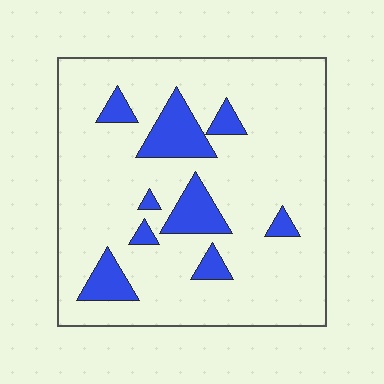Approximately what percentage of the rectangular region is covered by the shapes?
Approximately 15%.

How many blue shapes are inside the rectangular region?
9.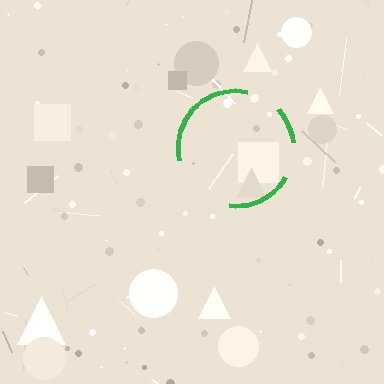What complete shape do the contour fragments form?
The contour fragments form a circle.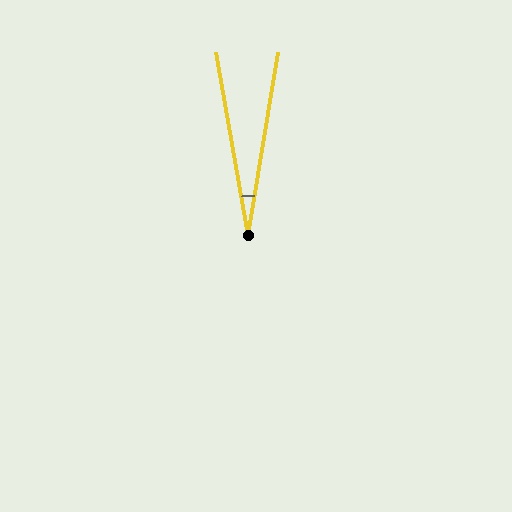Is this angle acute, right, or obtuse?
It is acute.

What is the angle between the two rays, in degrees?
Approximately 19 degrees.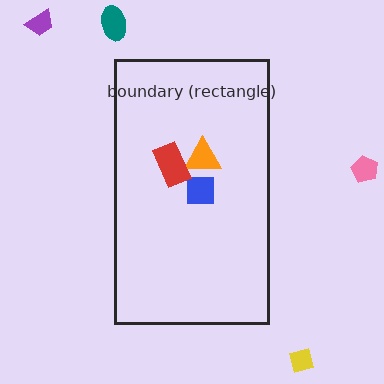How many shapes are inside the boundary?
3 inside, 4 outside.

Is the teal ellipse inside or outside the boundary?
Outside.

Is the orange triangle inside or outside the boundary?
Inside.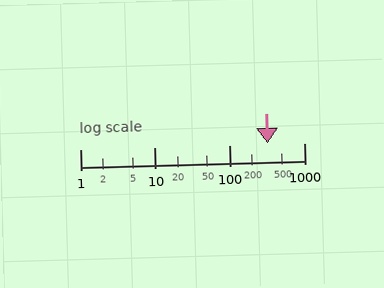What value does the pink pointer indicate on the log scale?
The pointer indicates approximately 320.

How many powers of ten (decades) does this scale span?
The scale spans 3 decades, from 1 to 1000.